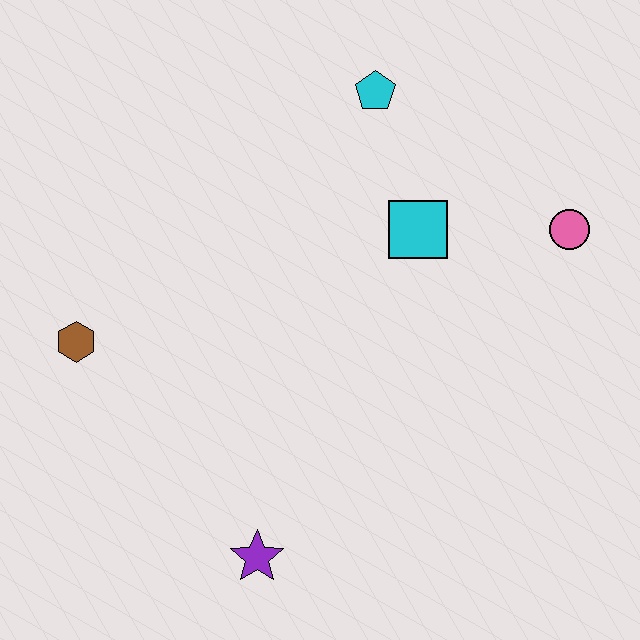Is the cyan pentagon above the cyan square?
Yes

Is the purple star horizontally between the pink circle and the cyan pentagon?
No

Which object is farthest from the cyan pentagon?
The purple star is farthest from the cyan pentagon.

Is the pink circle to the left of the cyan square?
No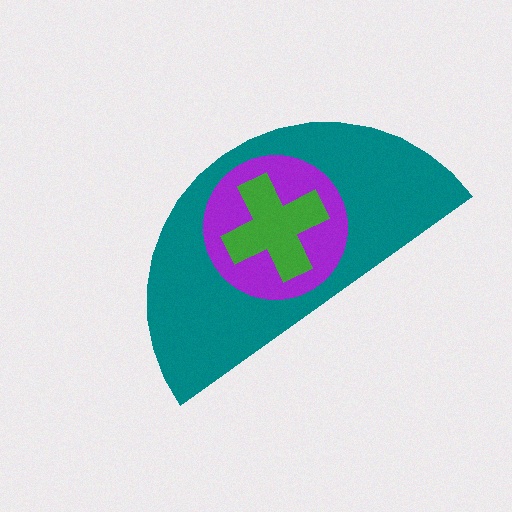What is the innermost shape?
The green cross.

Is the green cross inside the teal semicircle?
Yes.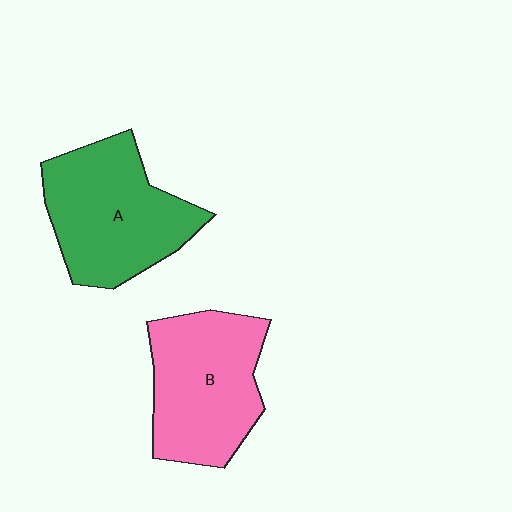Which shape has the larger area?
Shape A (green).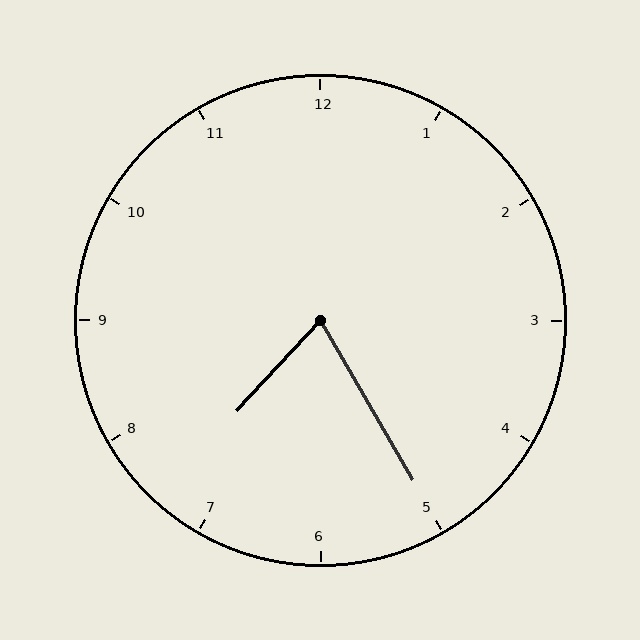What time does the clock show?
7:25.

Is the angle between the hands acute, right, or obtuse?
It is acute.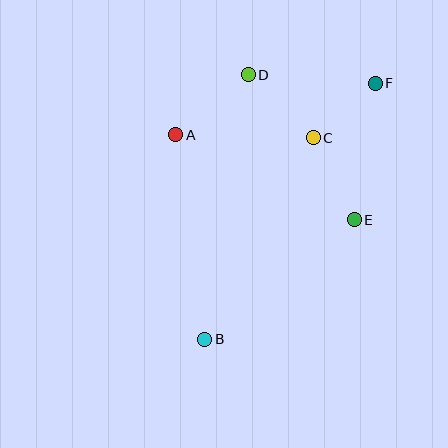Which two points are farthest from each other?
Points B and F are farthest from each other.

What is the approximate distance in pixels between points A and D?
The distance between A and D is approximately 94 pixels.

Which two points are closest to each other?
Points C and F are closest to each other.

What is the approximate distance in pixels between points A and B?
The distance between A and B is approximately 207 pixels.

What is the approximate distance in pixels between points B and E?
The distance between B and E is approximately 191 pixels.